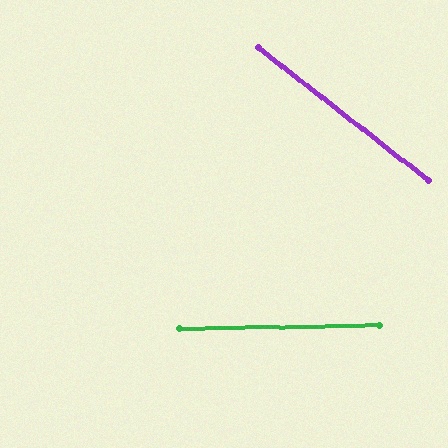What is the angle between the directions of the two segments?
Approximately 39 degrees.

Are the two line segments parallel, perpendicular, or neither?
Neither parallel nor perpendicular — they differ by about 39°.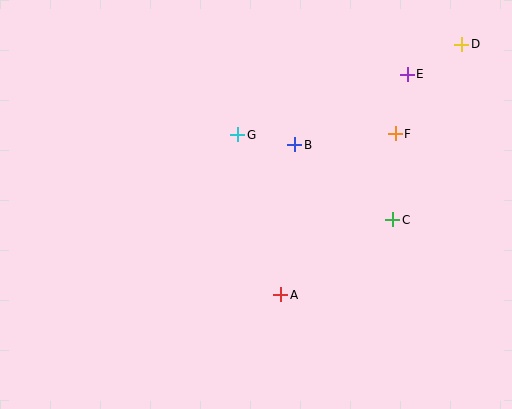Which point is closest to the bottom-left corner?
Point A is closest to the bottom-left corner.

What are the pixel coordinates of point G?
Point G is at (238, 135).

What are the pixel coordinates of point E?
Point E is at (407, 74).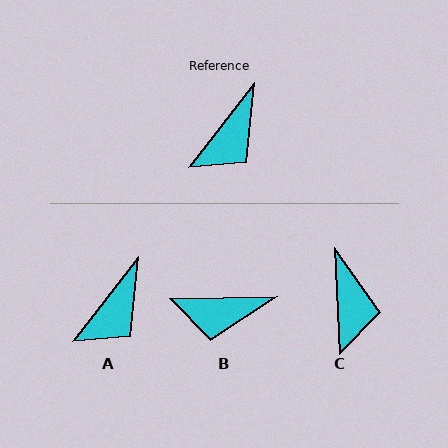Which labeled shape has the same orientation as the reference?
A.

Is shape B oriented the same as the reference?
No, it is off by about 51 degrees.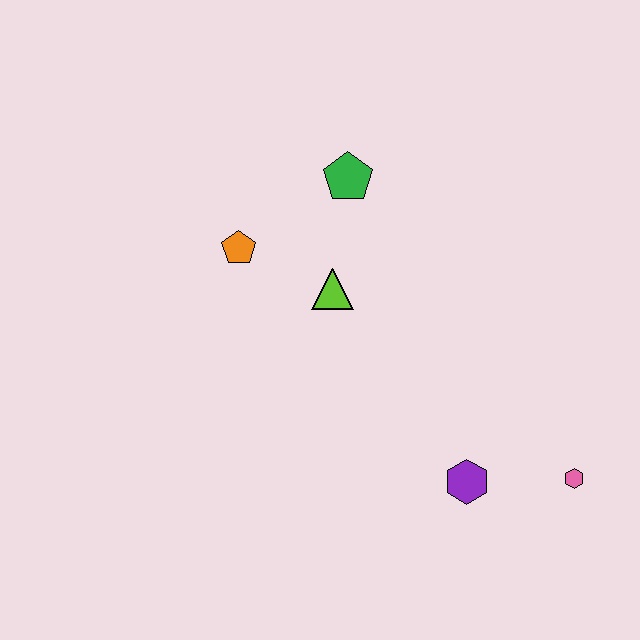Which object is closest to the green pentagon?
The lime triangle is closest to the green pentagon.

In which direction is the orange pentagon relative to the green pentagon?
The orange pentagon is to the left of the green pentagon.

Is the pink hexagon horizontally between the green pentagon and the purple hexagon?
No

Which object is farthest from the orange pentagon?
The pink hexagon is farthest from the orange pentagon.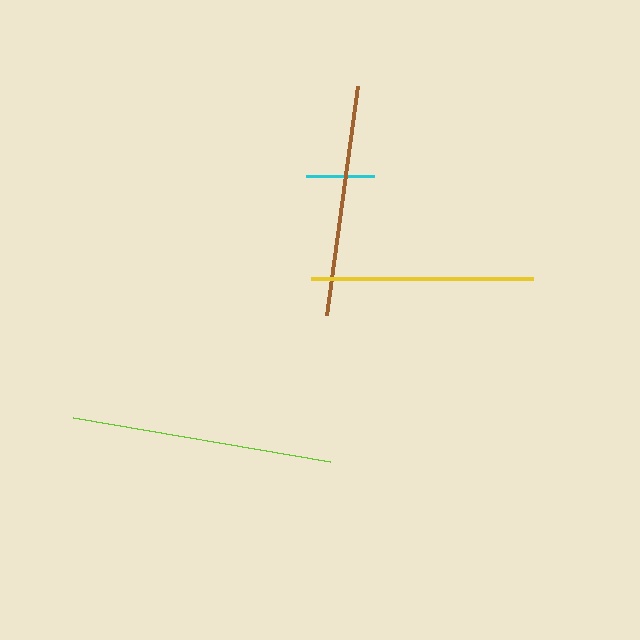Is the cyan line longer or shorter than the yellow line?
The yellow line is longer than the cyan line.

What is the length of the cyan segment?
The cyan segment is approximately 68 pixels long.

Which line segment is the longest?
The lime line is the longest at approximately 260 pixels.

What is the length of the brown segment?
The brown segment is approximately 230 pixels long.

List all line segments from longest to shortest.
From longest to shortest: lime, brown, yellow, cyan.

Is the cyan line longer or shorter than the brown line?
The brown line is longer than the cyan line.